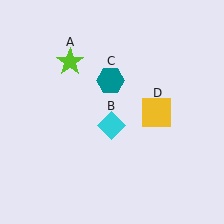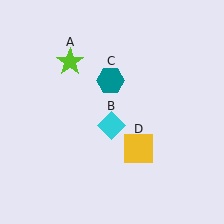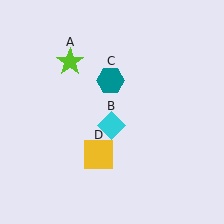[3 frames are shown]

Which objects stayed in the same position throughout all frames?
Lime star (object A) and cyan diamond (object B) and teal hexagon (object C) remained stationary.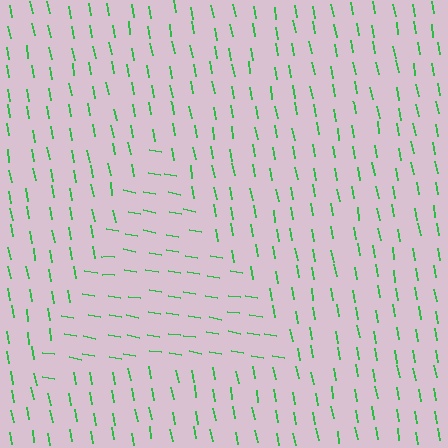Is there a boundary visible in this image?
Yes, there is a texture boundary formed by a change in line orientation.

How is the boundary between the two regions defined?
The boundary is defined purely by a change in line orientation (approximately 70 degrees difference). All lines are the same color and thickness.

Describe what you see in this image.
The image is filled with small green line segments. A triangle region in the image has lines oriented differently from the surrounding lines, creating a visible texture boundary.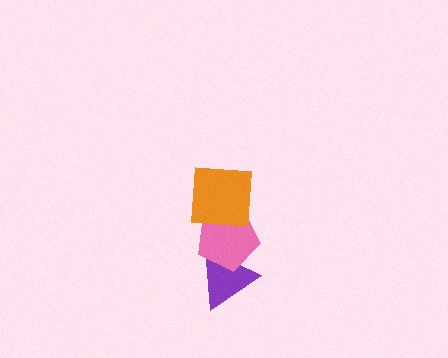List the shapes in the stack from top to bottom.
From top to bottom: the orange square, the pink pentagon, the purple triangle.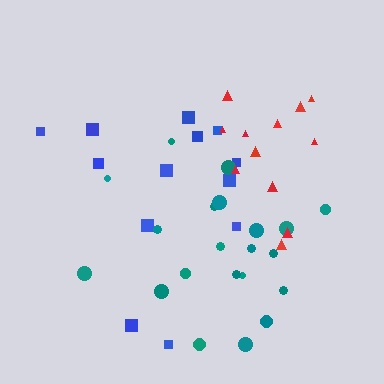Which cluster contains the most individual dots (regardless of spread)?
Teal (21).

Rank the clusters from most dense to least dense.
teal, red, blue.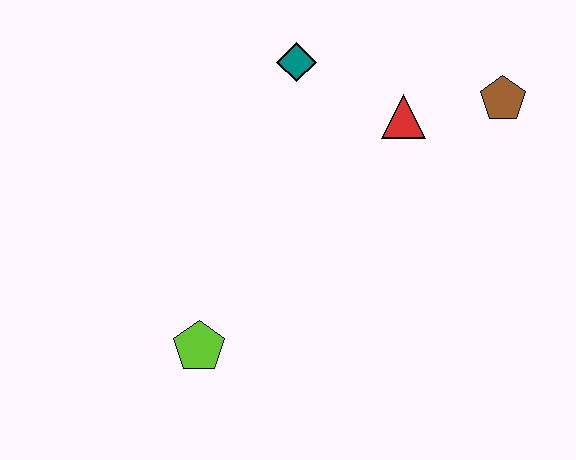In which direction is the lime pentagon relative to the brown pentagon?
The lime pentagon is to the left of the brown pentagon.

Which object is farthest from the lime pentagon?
The brown pentagon is farthest from the lime pentagon.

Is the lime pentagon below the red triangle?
Yes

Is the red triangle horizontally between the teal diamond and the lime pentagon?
No